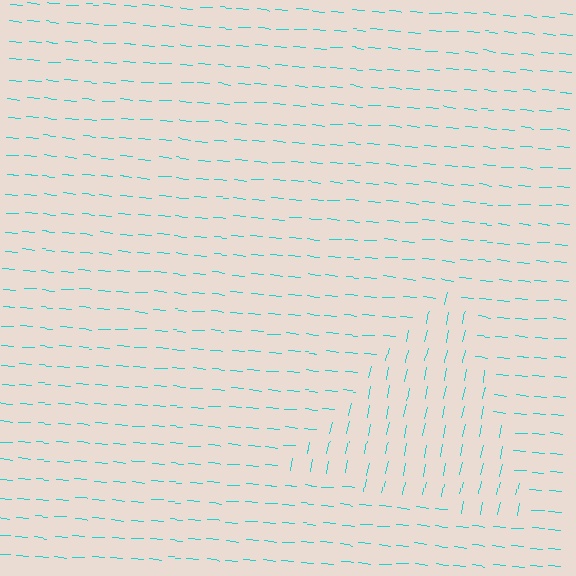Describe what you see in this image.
The image is filled with small cyan line segments. A triangle region in the image has lines oriented differently from the surrounding lines, creating a visible texture boundary.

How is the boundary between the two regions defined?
The boundary is defined purely by a change in line orientation (approximately 83 degrees difference). All lines are the same color and thickness.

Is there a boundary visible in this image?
Yes, there is a texture boundary formed by a change in line orientation.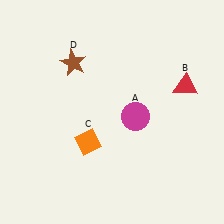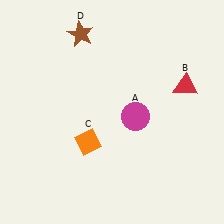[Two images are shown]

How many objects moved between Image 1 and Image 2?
1 object moved between the two images.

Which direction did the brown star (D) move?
The brown star (D) moved up.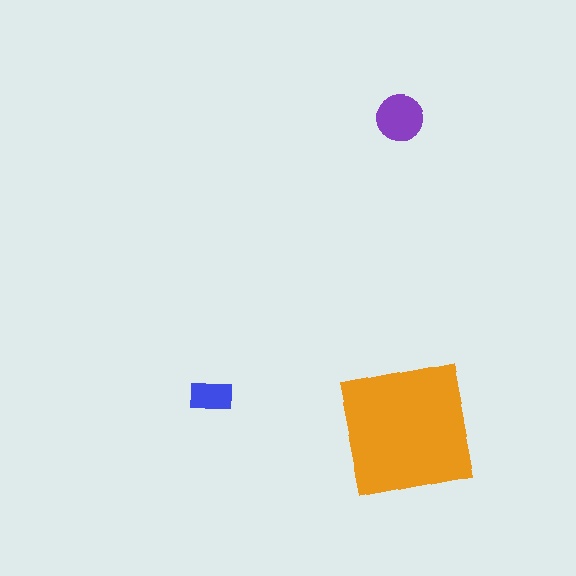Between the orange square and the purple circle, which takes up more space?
The orange square.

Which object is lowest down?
The orange square is bottommost.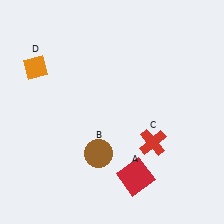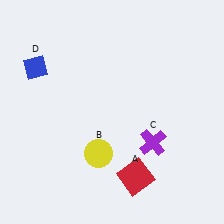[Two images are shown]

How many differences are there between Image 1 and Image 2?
There are 3 differences between the two images.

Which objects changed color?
B changed from brown to yellow. C changed from red to purple. D changed from orange to blue.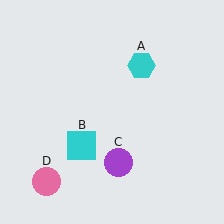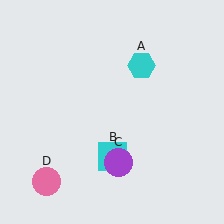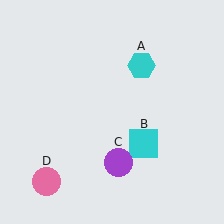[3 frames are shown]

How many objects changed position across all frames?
1 object changed position: cyan square (object B).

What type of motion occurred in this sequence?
The cyan square (object B) rotated counterclockwise around the center of the scene.